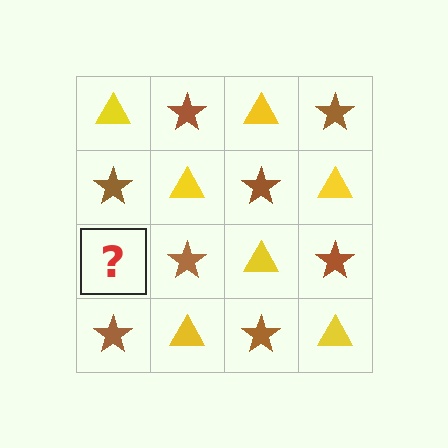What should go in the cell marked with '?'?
The missing cell should contain a yellow triangle.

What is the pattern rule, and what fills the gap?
The rule is that it alternates yellow triangle and brown star in a checkerboard pattern. The gap should be filled with a yellow triangle.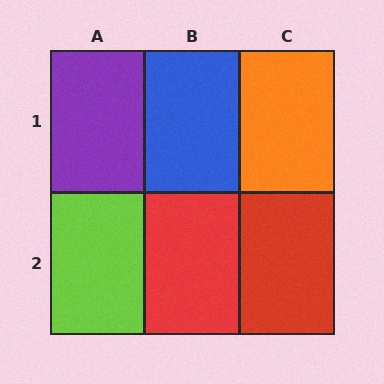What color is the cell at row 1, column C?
Orange.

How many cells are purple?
1 cell is purple.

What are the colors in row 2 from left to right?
Lime, red, red.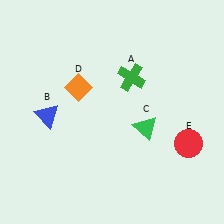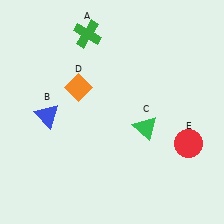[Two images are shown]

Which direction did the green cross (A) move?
The green cross (A) moved left.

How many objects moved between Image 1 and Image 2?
1 object moved between the two images.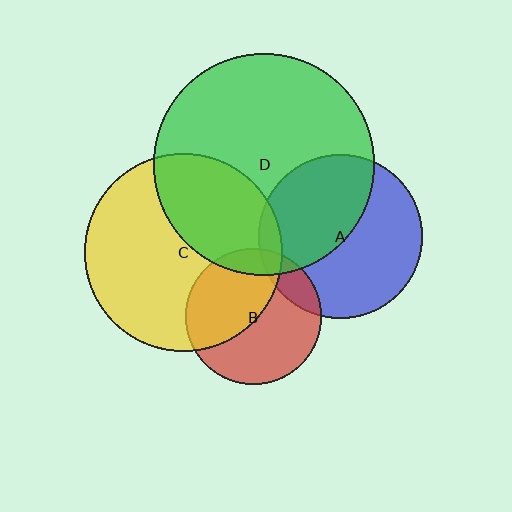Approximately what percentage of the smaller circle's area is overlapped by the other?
Approximately 45%.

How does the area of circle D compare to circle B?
Approximately 2.7 times.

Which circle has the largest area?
Circle D (green).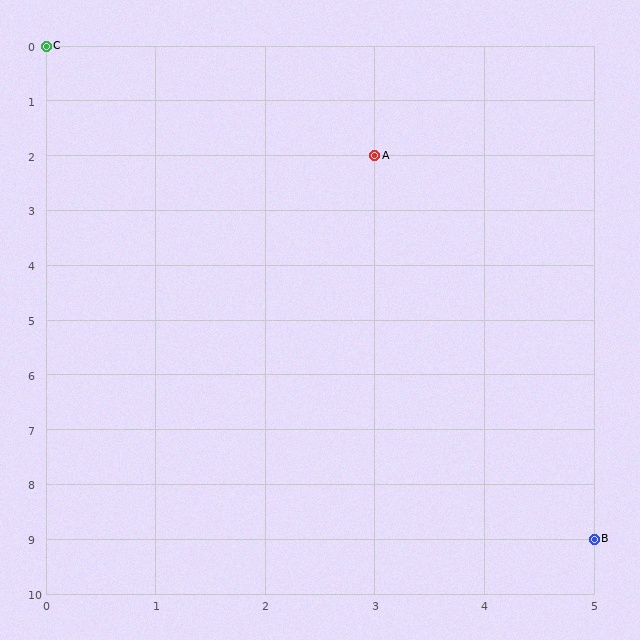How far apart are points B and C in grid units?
Points B and C are 5 columns and 9 rows apart (about 10.3 grid units diagonally).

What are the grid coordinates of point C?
Point C is at grid coordinates (0, 0).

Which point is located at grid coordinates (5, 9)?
Point B is at (5, 9).